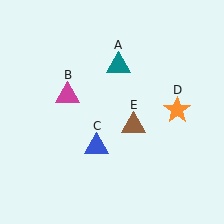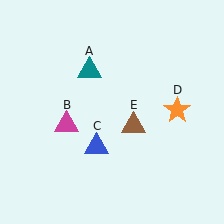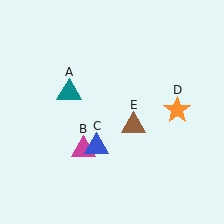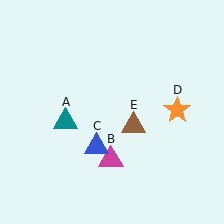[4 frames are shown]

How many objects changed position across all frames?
2 objects changed position: teal triangle (object A), magenta triangle (object B).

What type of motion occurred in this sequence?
The teal triangle (object A), magenta triangle (object B) rotated counterclockwise around the center of the scene.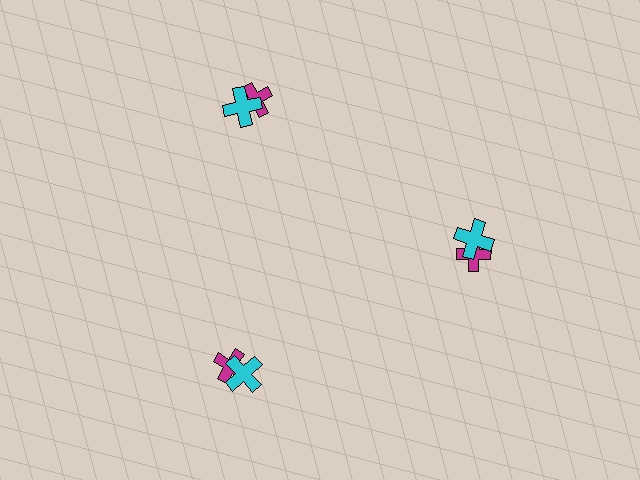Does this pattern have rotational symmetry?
Yes, this pattern has 3-fold rotational symmetry. It looks the same after rotating 120 degrees around the center.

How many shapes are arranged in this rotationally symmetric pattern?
There are 6 shapes, arranged in 3 groups of 2.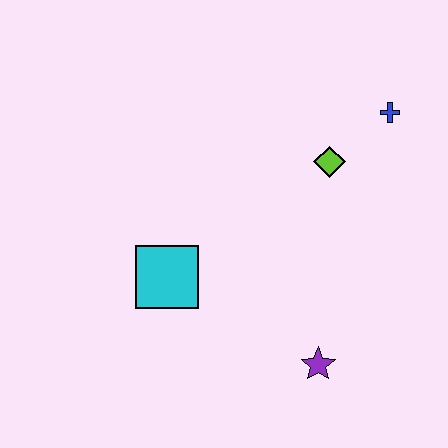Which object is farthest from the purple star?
The blue cross is farthest from the purple star.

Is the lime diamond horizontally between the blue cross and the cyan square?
Yes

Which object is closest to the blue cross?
The lime diamond is closest to the blue cross.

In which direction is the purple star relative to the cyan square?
The purple star is to the right of the cyan square.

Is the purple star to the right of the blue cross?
No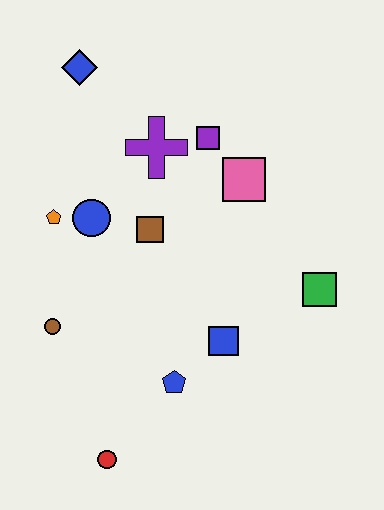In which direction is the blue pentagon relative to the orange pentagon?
The blue pentagon is below the orange pentagon.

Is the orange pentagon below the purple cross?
Yes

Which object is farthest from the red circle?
The blue diamond is farthest from the red circle.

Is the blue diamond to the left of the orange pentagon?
No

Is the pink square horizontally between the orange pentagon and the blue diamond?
No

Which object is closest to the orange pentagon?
The blue circle is closest to the orange pentagon.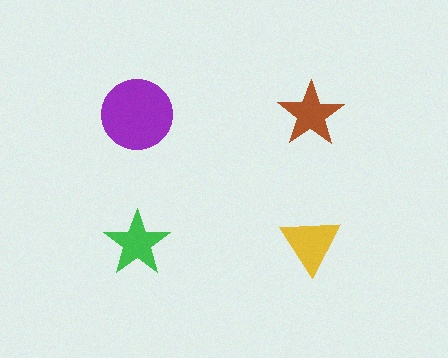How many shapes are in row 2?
2 shapes.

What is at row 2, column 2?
A yellow triangle.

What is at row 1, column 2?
A brown star.